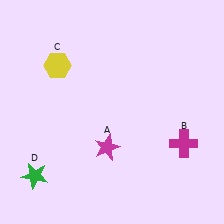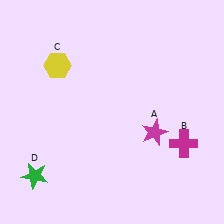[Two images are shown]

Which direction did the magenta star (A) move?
The magenta star (A) moved right.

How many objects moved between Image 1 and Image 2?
1 object moved between the two images.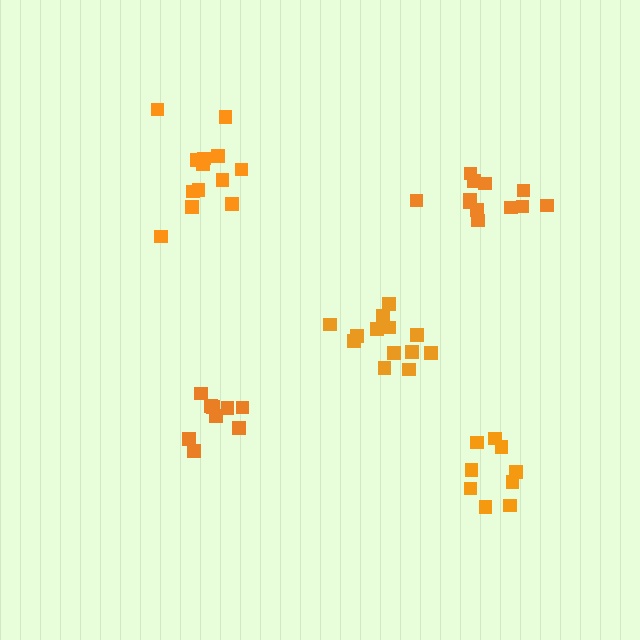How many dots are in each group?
Group 1: 13 dots, Group 2: 9 dots, Group 3: 9 dots, Group 4: 12 dots, Group 5: 14 dots (57 total).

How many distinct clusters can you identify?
There are 5 distinct clusters.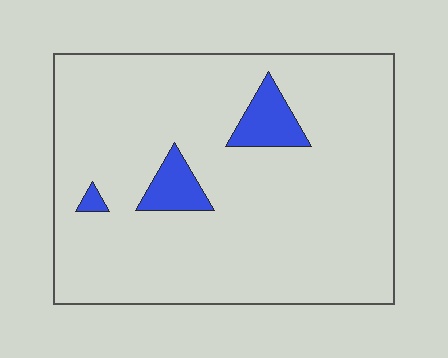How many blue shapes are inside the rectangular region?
3.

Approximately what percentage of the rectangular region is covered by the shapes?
Approximately 10%.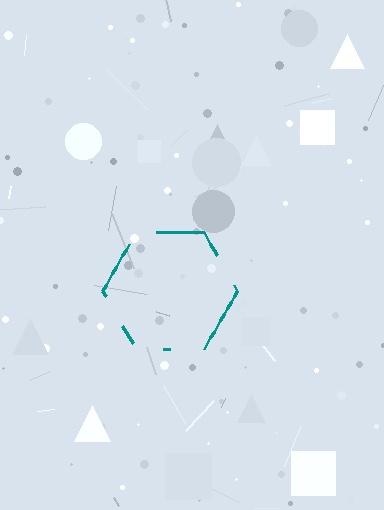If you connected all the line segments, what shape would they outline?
They would outline a hexagon.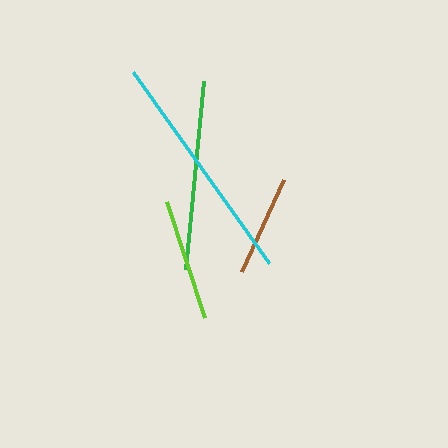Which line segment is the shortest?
The brown line is the shortest at approximately 101 pixels.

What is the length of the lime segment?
The lime segment is approximately 122 pixels long.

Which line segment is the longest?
The cyan line is the longest at approximately 234 pixels.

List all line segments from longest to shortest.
From longest to shortest: cyan, green, lime, brown.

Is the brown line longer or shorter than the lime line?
The lime line is longer than the brown line.